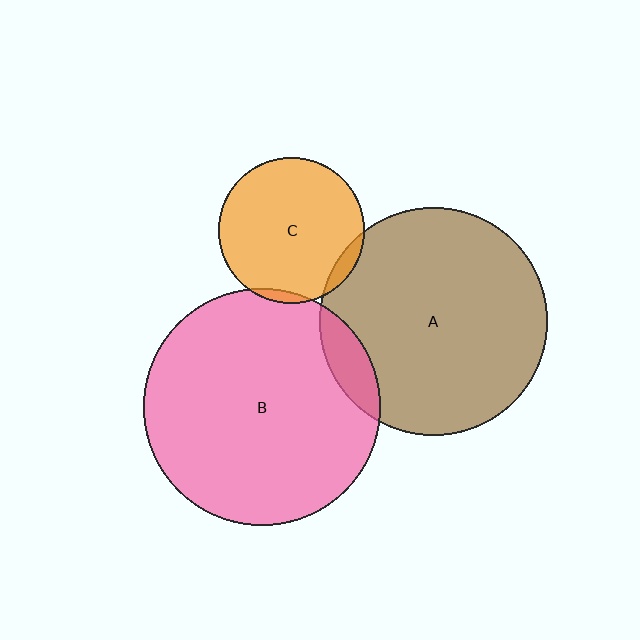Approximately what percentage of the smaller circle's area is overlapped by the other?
Approximately 5%.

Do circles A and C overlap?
Yes.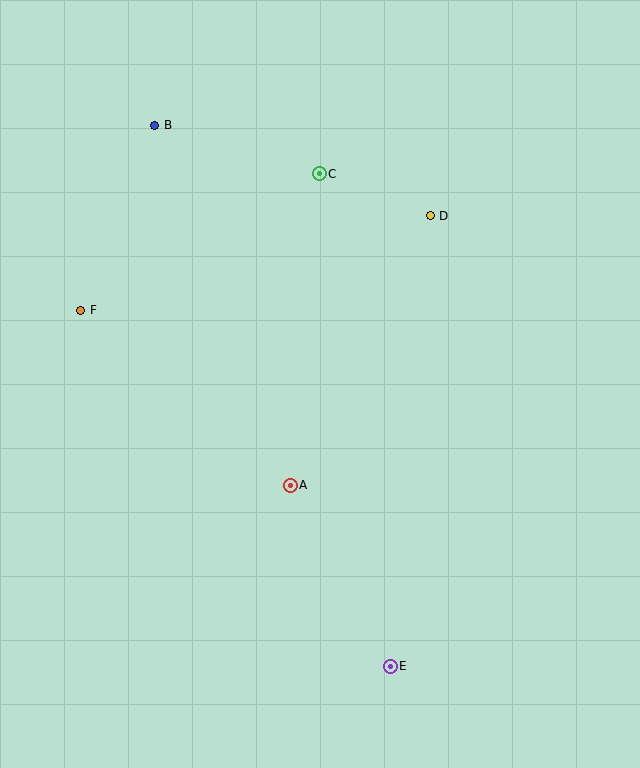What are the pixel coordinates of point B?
Point B is at (155, 125).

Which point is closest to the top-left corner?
Point B is closest to the top-left corner.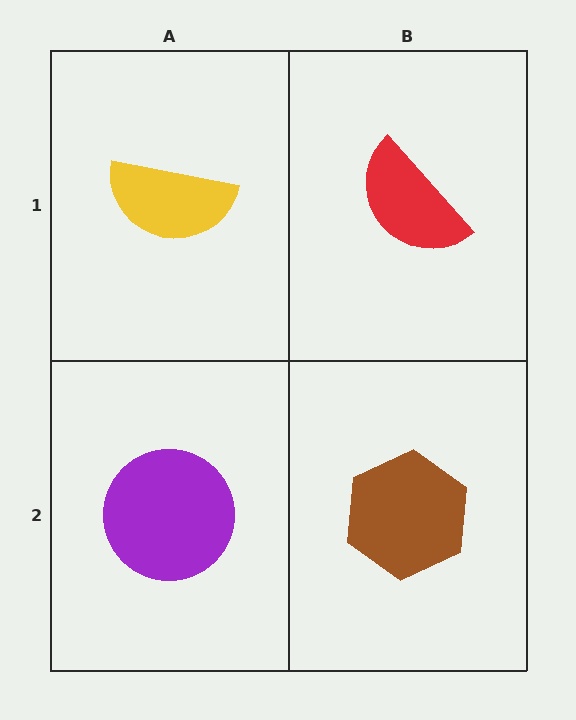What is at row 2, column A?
A purple circle.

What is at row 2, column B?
A brown hexagon.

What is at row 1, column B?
A red semicircle.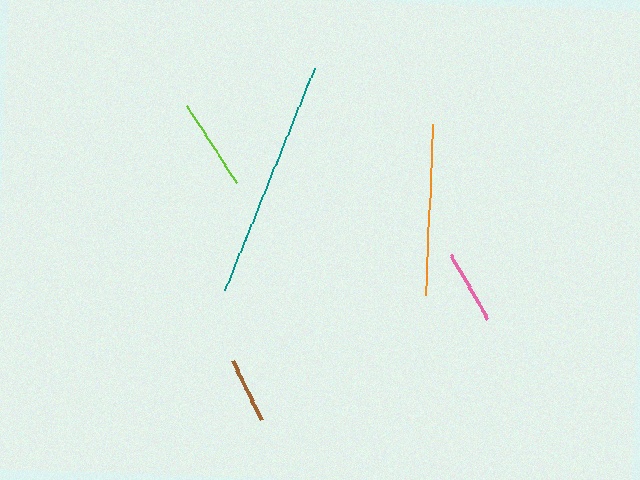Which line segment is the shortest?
The brown line is the shortest at approximately 65 pixels.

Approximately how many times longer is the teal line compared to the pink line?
The teal line is approximately 3.3 times the length of the pink line.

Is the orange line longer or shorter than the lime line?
The orange line is longer than the lime line.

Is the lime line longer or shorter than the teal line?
The teal line is longer than the lime line.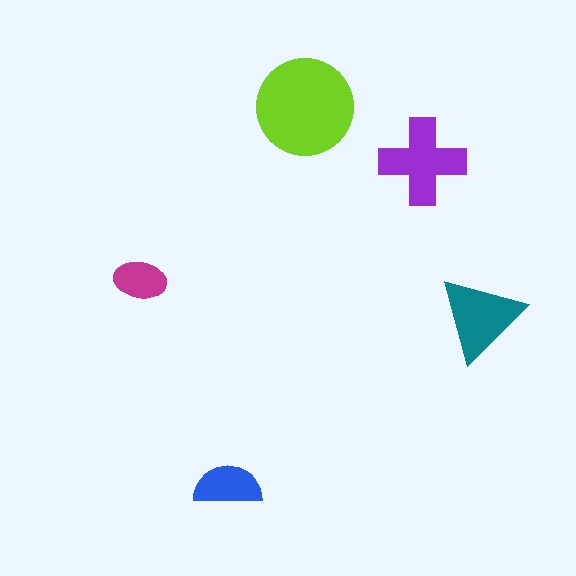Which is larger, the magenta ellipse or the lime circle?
The lime circle.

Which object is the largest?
The lime circle.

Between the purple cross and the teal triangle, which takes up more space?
The purple cross.